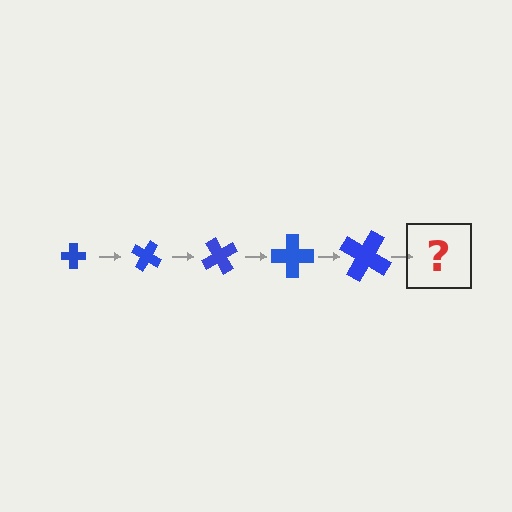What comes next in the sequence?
The next element should be a cross, larger than the previous one and rotated 150 degrees from the start.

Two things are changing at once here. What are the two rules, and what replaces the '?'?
The two rules are that the cross grows larger each step and it rotates 30 degrees each step. The '?' should be a cross, larger than the previous one and rotated 150 degrees from the start.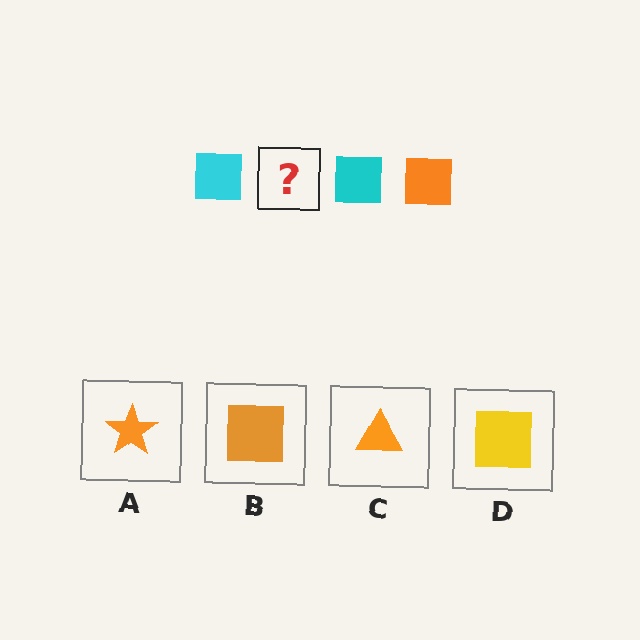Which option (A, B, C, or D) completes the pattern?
B.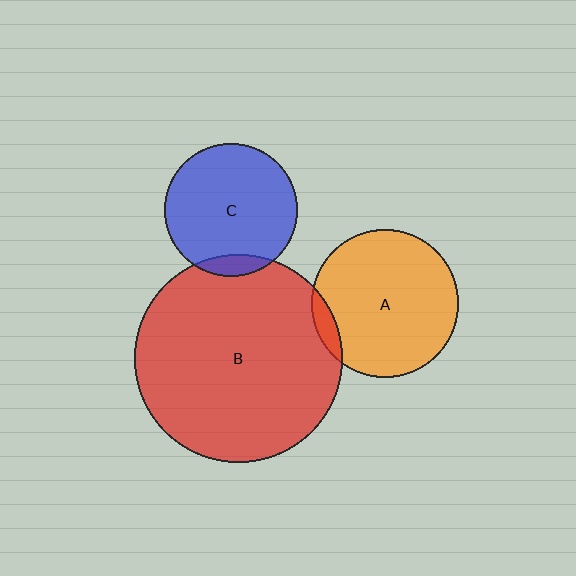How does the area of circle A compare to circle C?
Approximately 1.2 times.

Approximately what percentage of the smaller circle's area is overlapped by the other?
Approximately 5%.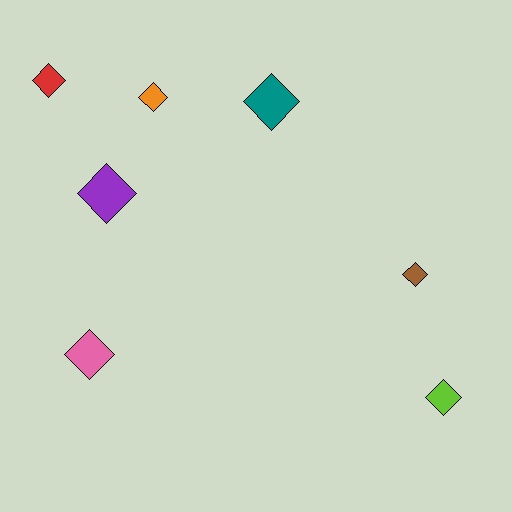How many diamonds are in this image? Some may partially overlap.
There are 7 diamonds.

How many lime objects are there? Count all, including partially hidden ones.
There is 1 lime object.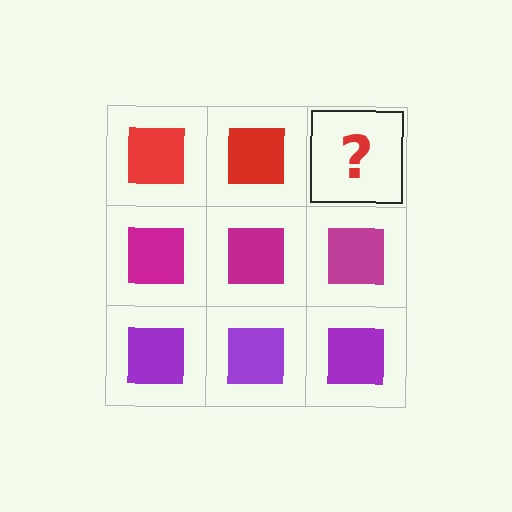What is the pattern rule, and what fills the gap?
The rule is that each row has a consistent color. The gap should be filled with a red square.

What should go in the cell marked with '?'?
The missing cell should contain a red square.